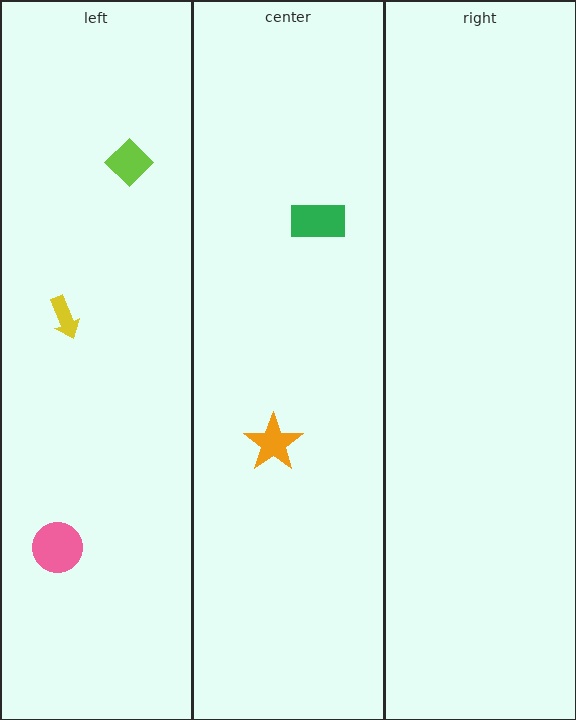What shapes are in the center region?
The green rectangle, the orange star.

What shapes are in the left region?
The pink circle, the lime diamond, the yellow arrow.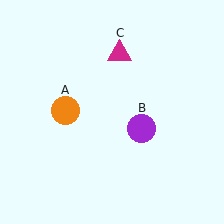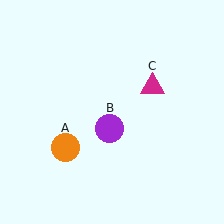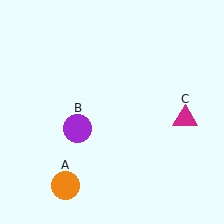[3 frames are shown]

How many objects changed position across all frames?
3 objects changed position: orange circle (object A), purple circle (object B), magenta triangle (object C).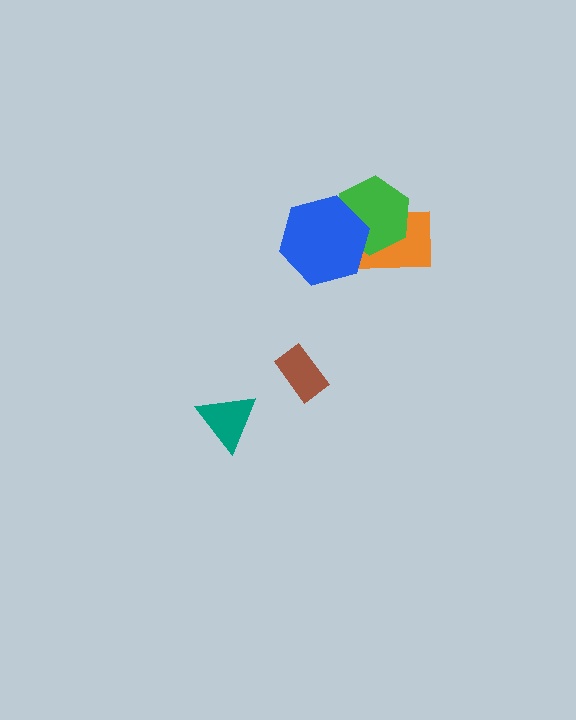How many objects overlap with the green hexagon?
2 objects overlap with the green hexagon.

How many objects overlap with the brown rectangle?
0 objects overlap with the brown rectangle.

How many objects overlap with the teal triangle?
0 objects overlap with the teal triangle.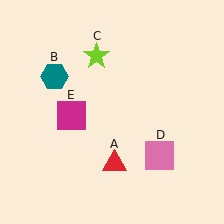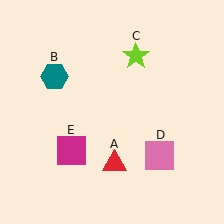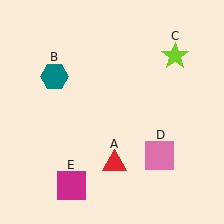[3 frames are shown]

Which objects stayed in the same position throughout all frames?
Red triangle (object A) and teal hexagon (object B) and pink square (object D) remained stationary.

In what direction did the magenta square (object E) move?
The magenta square (object E) moved down.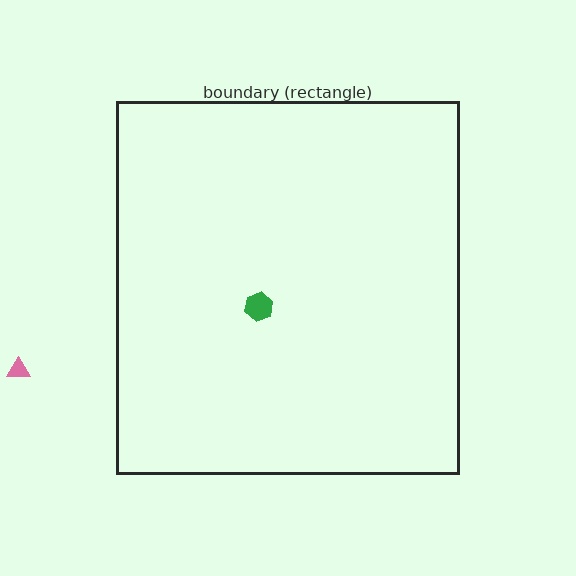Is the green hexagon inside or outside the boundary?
Inside.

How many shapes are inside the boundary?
1 inside, 1 outside.